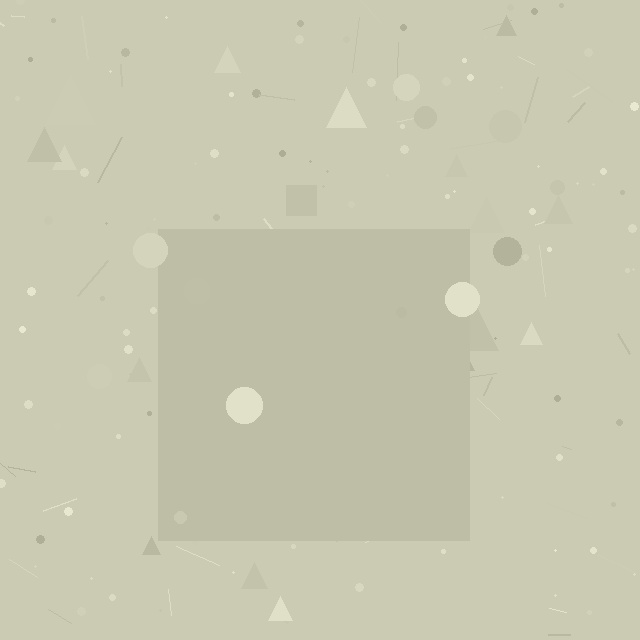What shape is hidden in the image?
A square is hidden in the image.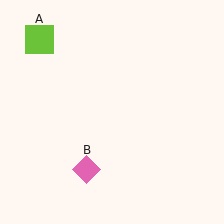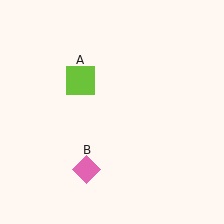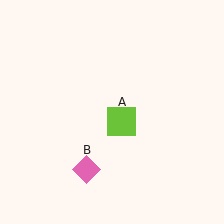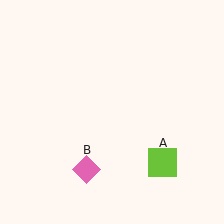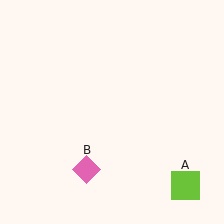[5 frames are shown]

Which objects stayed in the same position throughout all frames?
Pink diamond (object B) remained stationary.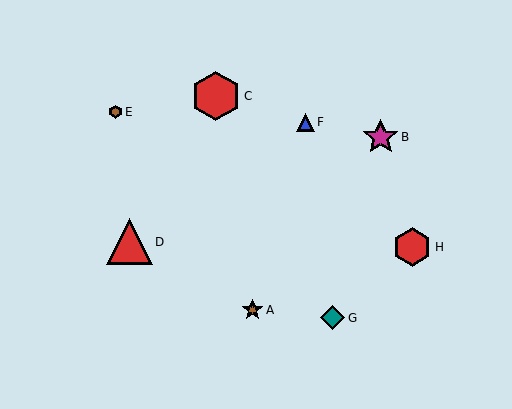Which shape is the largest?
The red hexagon (labeled C) is the largest.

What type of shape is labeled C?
Shape C is a red hexagon.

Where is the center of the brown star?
The center of the brown star is at (253, 310).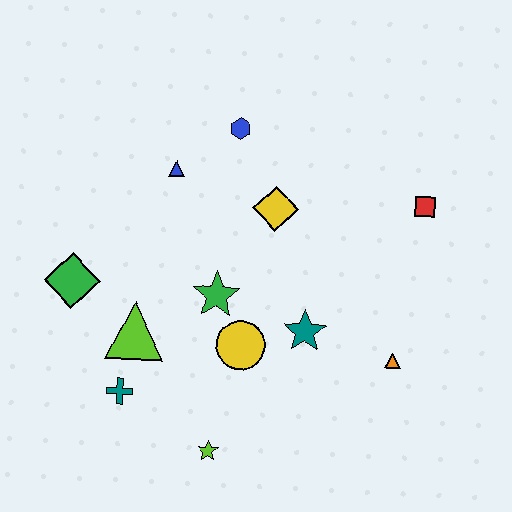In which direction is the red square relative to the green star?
The red square is to the right of the green star.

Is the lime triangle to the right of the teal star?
No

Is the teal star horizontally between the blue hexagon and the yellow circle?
No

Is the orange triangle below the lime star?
No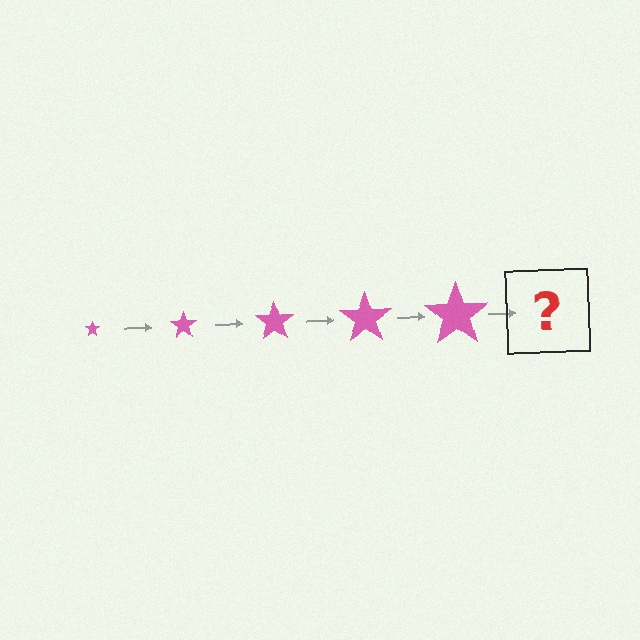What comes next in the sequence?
The next element should be a pink star, larger than the previous one.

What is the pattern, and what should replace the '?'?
The pattern is that the star gets progressively larger each step. The '?' should be a pink star, larger than the previous one.